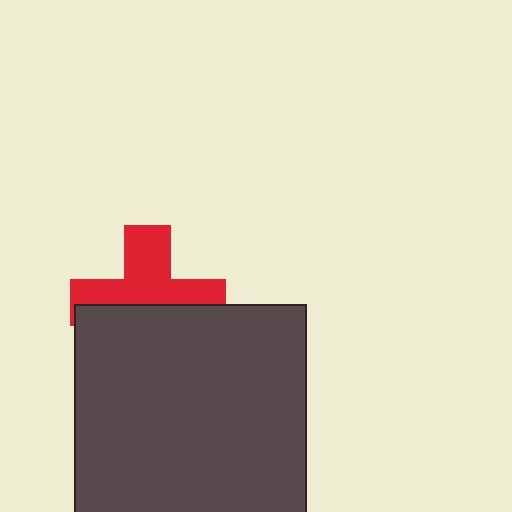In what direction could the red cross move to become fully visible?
The red cross could move up. That would shift it out from behind the dark gray square entirely.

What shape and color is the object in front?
The object in front is a dark gray square.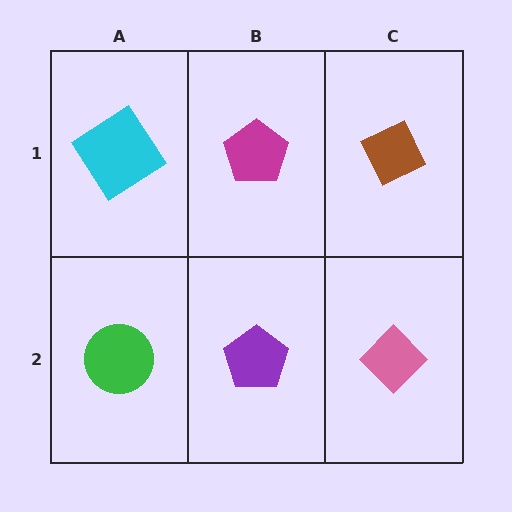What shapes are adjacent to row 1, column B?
A purple pentagon (row 2, column B), a cyan diamond (row 1, column A), a brown diamond (row 1, column C).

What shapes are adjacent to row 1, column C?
A pink diamond (row 2, column C), a magenta pentagon (row 1, column B).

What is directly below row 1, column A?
A green circle.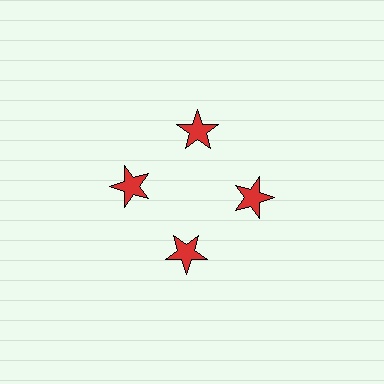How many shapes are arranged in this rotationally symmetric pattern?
There are 4 shapes, arranged in 4 groups of 1.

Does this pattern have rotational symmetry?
Yes, this pattern has 4-fold rotational symmetry. It looks the same after rotating 90 degrees around the center.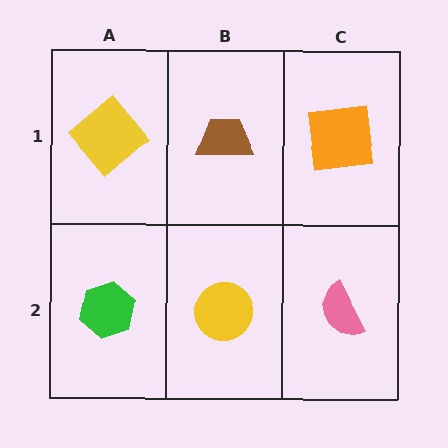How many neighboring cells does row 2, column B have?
3.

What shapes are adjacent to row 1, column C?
A pink semicircle (row 2, column C), a brown trapezoid (row 1, column B).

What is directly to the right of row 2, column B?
A pink semicircle.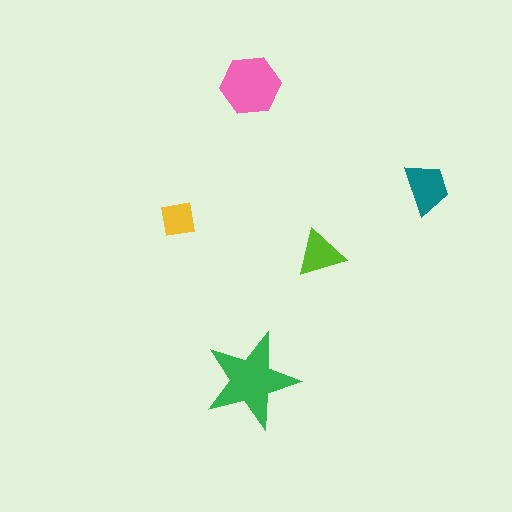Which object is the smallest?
The yellow square.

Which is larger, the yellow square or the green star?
The green star.